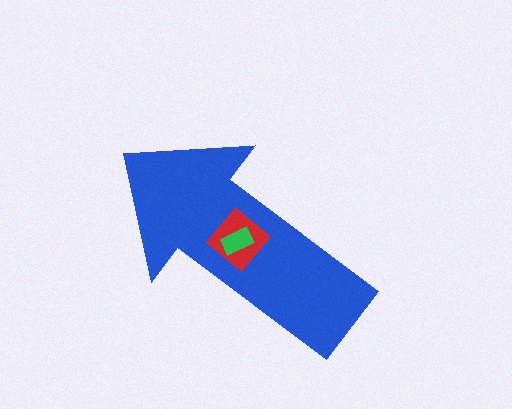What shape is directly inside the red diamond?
The green rectangle.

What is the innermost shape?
The green rectangle.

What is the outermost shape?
The blue arrow.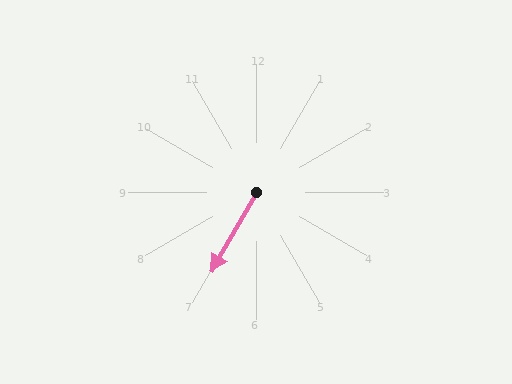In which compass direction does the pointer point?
Southwest.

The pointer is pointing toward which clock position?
Roughly 7 o'clock.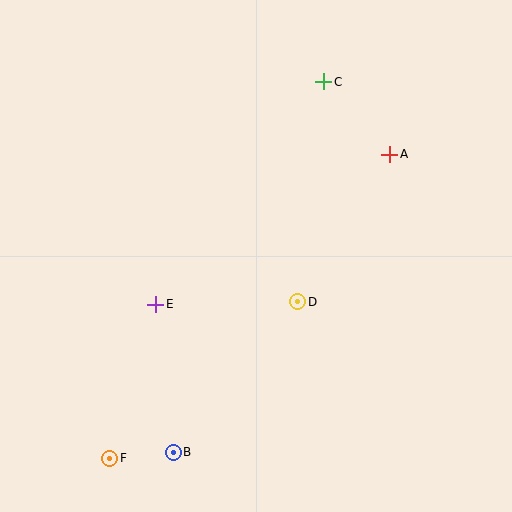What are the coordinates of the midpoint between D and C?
The midpoint between D and C is at (311, 192).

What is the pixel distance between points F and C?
The distance between F and C is 433 pixels.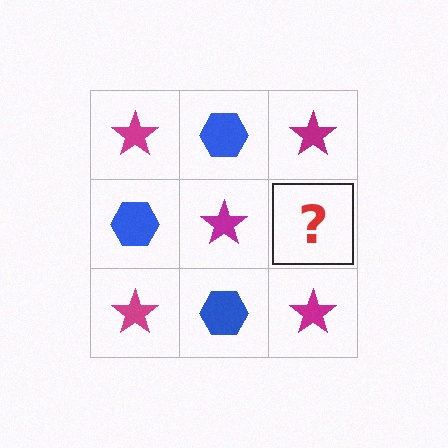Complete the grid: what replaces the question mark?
The question mark should be replaced with a blue hexagon.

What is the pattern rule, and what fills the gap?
The rule is that it alternates magenta star and blue hexagon in a checkerboard pattern. The gap should be filled with a blue hexagon.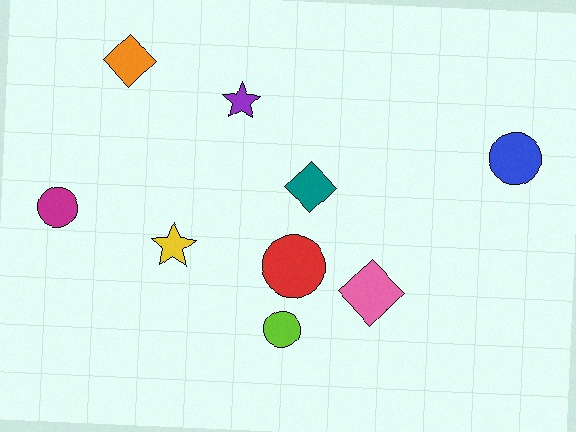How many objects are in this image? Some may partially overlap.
There are 9 objects.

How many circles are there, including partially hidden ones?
There are 4 circles.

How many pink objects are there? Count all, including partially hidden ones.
There is 1 pink object.